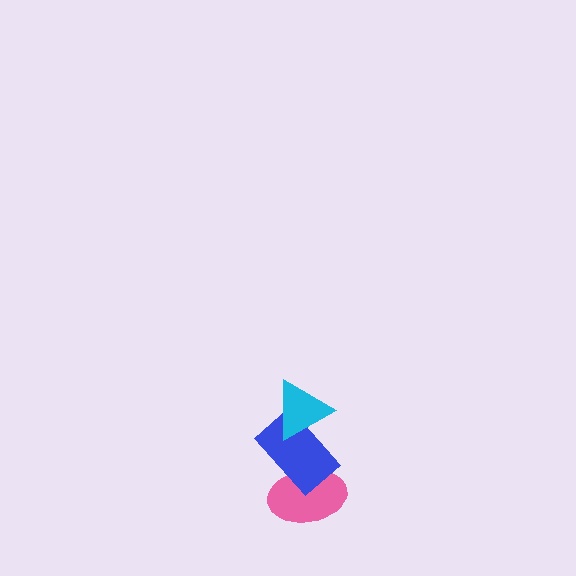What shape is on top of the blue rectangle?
The cyan triangle is on top of the blue rectangle.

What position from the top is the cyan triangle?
The cyan triangle is 1st from the top.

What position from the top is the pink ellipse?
The pink ellipse is 3rd from the top.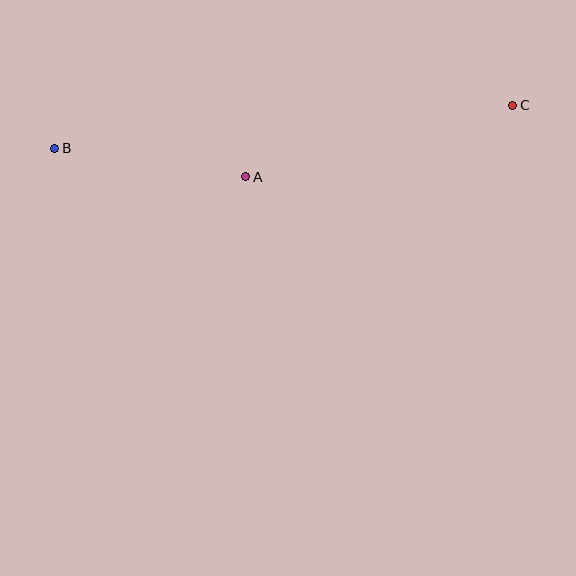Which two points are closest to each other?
Points A and B are closest to each other.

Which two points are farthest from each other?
Points B and C are farthest from each other.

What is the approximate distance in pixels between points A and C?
The distance between A and C is approximately 276 pixels.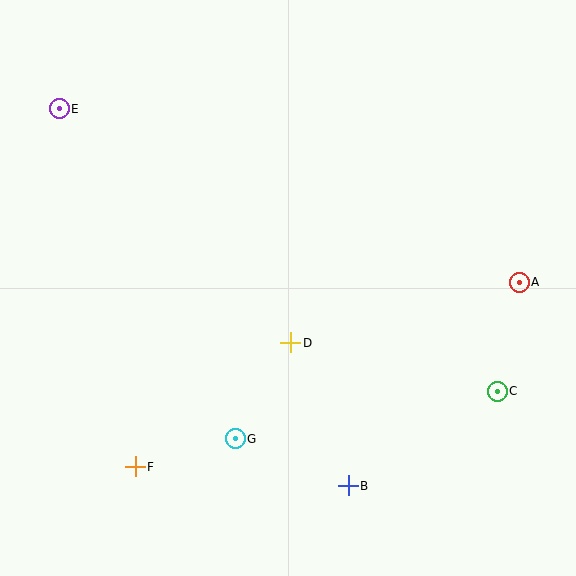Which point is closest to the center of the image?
Point D at (291, 343) is closest to the center.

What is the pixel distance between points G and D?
The distance between G and D is 111 pixels.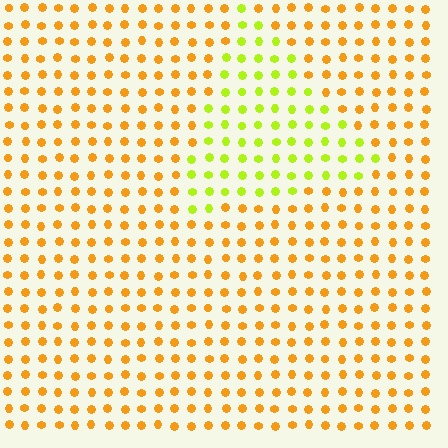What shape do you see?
I see a triangle.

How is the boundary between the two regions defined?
The boundary is defined purely by a slight shift in hue (about 44 degrees). Spacing, size, and orientation are identical on both sides.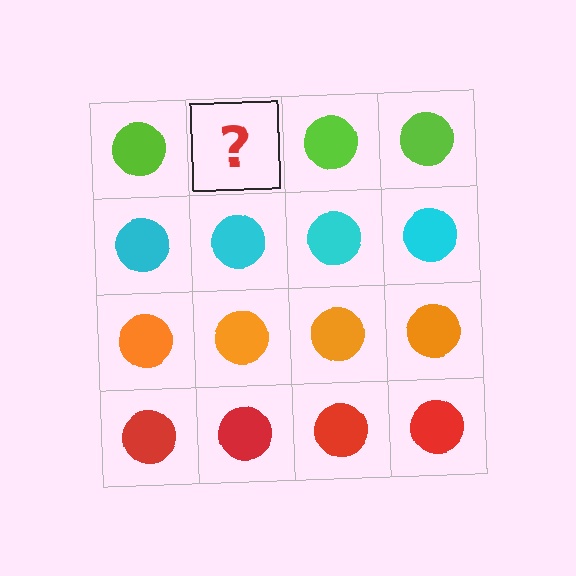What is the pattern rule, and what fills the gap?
The rule is that each row has a consistent color. The gap should be filled with a lime circle.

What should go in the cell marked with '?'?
The missing cell should contain a lime circle.